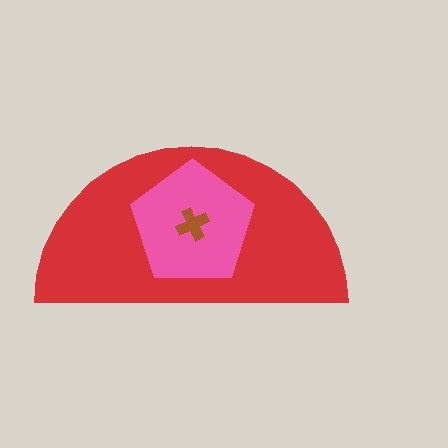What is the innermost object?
The brown cross.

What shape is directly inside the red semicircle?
The pink pentagon.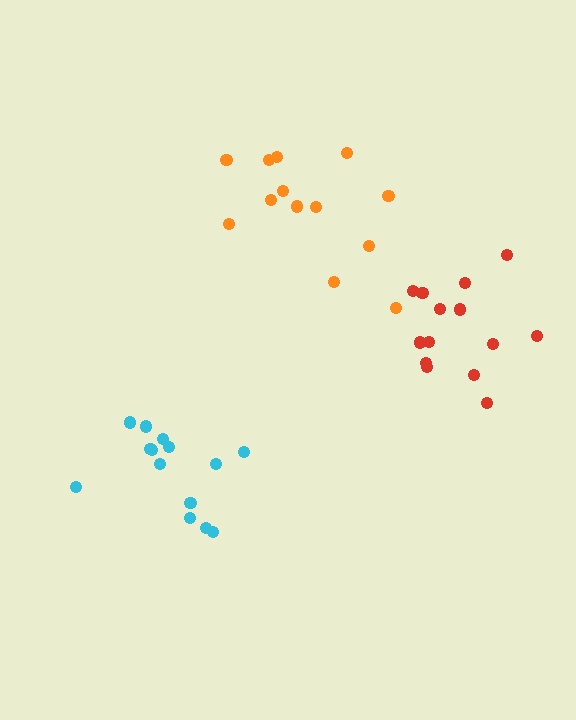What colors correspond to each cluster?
The clusters are colored: cyan, red, orange.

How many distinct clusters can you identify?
There are 3 distinct clusters.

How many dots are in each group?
Group 1: 14 dots, Group 2: 14 dots, Group 3: 13 dots (41 total).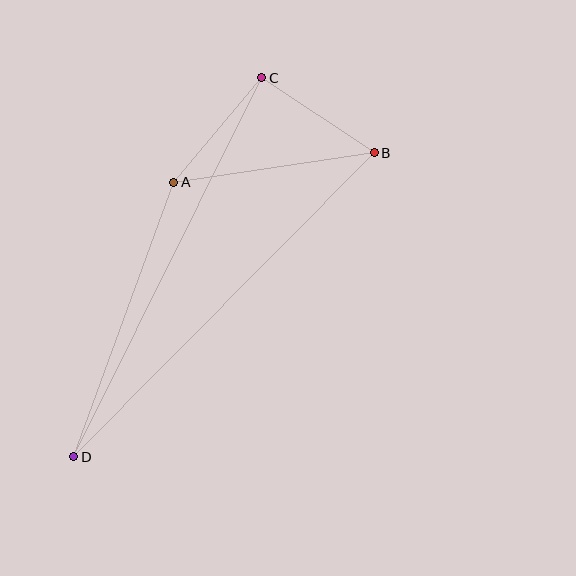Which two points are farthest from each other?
Points B and D are farthest from each other.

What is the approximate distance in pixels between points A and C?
The distance between A and C is approximately 137 pixels.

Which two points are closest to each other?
Points B and C are closest to each other.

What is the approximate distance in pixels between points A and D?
The distance between A and D is approximately 292 pixels.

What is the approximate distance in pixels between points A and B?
The distance between A and B is approximately 203 pixels.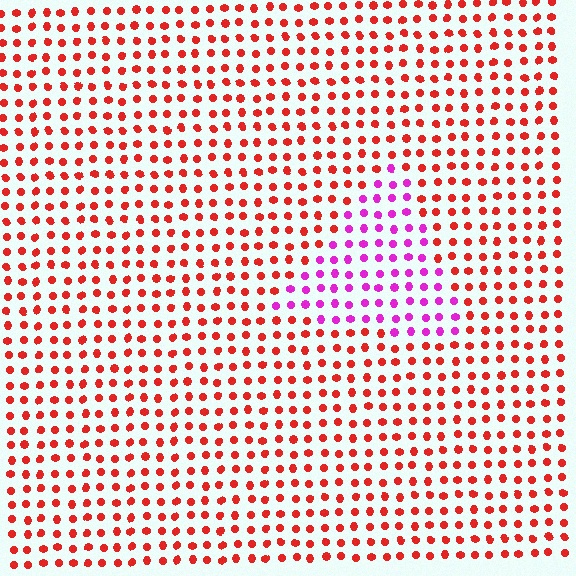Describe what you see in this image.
The image is filled with small red elements in a uniform arrangement. A triangle-shaped region is visible where the elements are tinted to a slightly different hue, forming a subtle color boundary.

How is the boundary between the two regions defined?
The boundary is defined purely by a slight shift in hue (about 56 degrees). Spacing, size, and orientation are identical on both sides.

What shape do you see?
I see a triangle.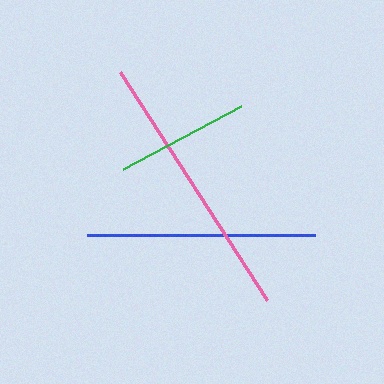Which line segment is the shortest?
The green line is the shortest at approximately 134 pixels.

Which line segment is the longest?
The pink line is the longest at approximately 271 pixels.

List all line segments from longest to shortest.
From longest to shortest: pink, blue, green.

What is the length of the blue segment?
The blue segment is approximately 228 pixels long.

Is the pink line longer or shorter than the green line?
The pink line is longer than the green line.